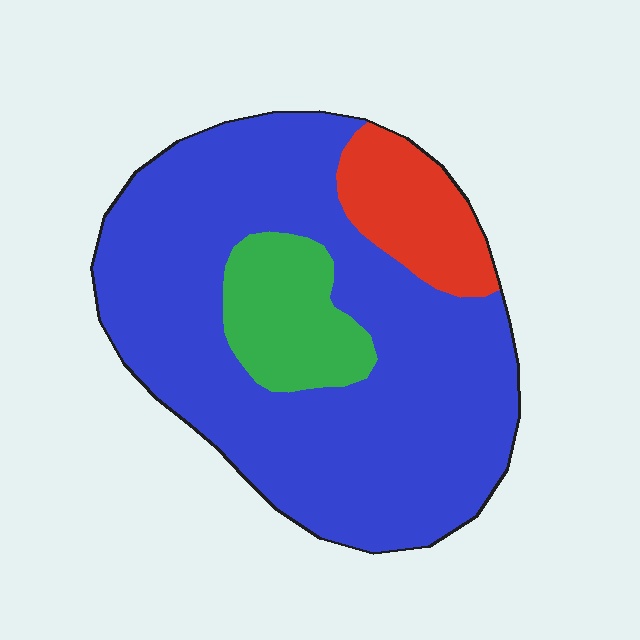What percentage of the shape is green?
Green takes up about one eighth (1/8) of the shape.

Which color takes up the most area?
Blue, at roughly 75%.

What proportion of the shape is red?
Red covers 12% of the shape.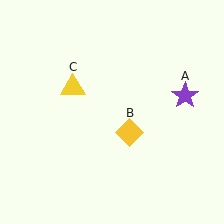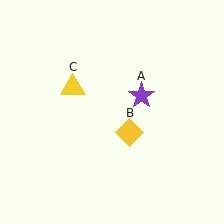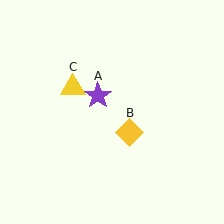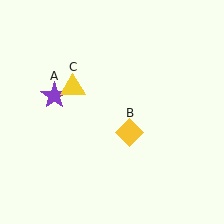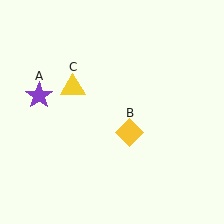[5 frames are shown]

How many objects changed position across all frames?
1 object changed position: purple star (object A).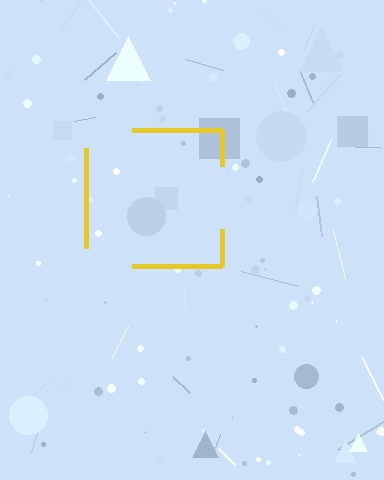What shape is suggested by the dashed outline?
The dashed outline suggests a square.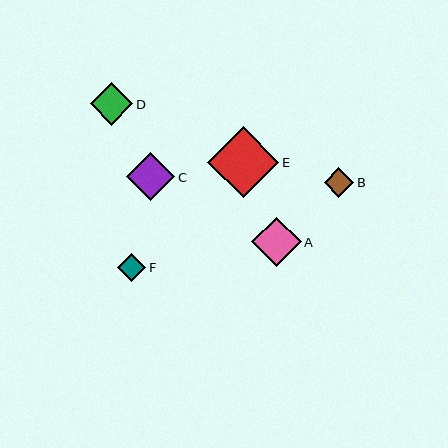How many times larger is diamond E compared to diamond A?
Diamond E is approximately 1.4 times the size of diamond A.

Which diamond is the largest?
Diamond E is the largest with a size of approximately 71 pixels.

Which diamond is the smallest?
Diamond F is the smallest with a size of approximately 28 pixels.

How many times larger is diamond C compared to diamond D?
Diamond C is approximately 1.1 times the size of diamond D.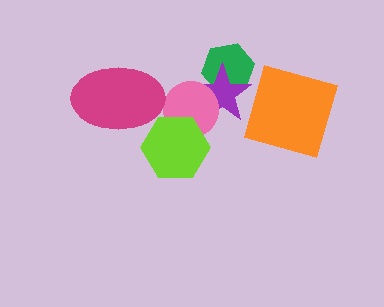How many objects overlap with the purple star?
2 objects overlap with the purple star.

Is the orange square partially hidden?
No, no other shape covers it.